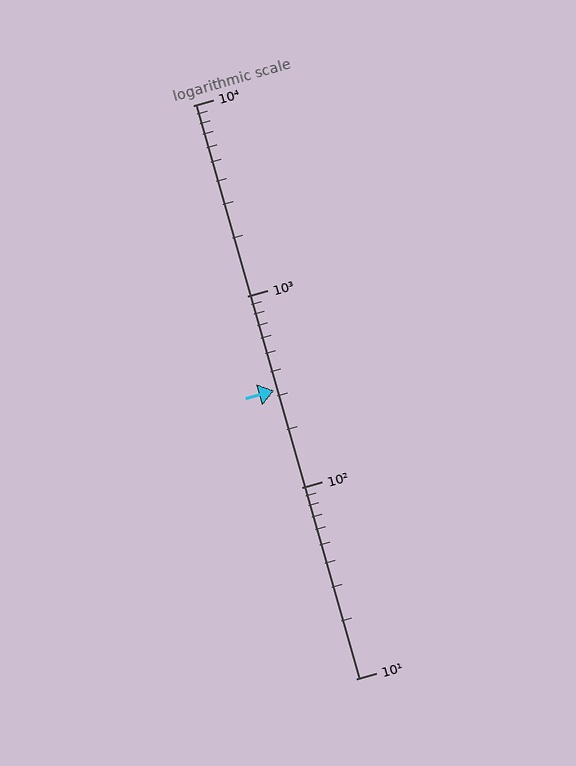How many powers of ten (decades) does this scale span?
The scale spans 3 decades, from 10 to 10000.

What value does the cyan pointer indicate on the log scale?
The pointer indicates approximately 320.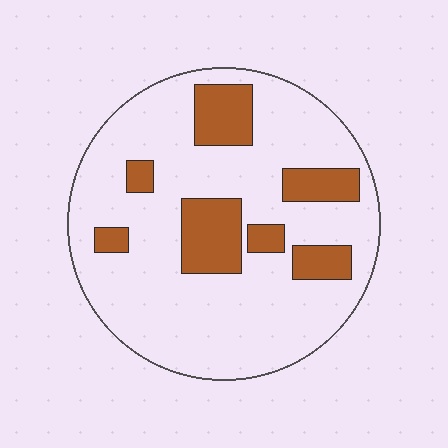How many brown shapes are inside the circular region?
7.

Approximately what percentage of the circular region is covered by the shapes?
Approximately 20%.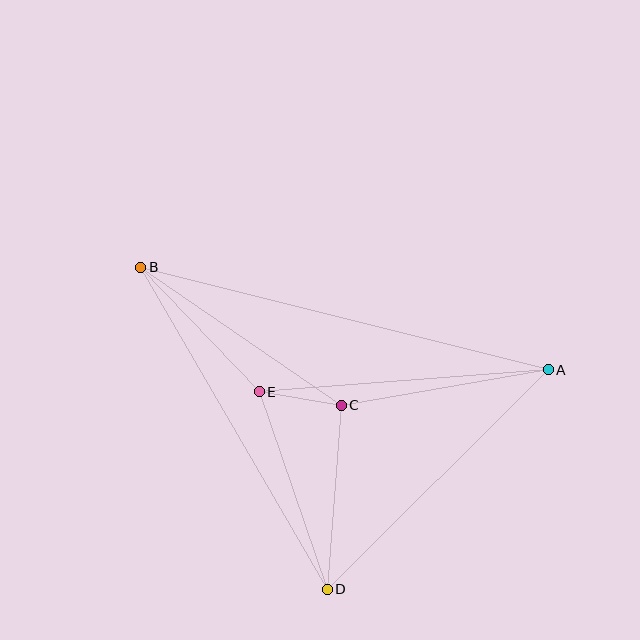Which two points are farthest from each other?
Points A and B are farthest from each other.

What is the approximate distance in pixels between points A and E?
The distance between A and E is approximately 290 pixels.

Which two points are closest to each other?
Points C and E are closest to each other.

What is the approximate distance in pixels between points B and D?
The distance between B and D is approximately 373 pixels.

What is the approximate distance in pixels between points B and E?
The distance between B and E is approximately 172 pixels.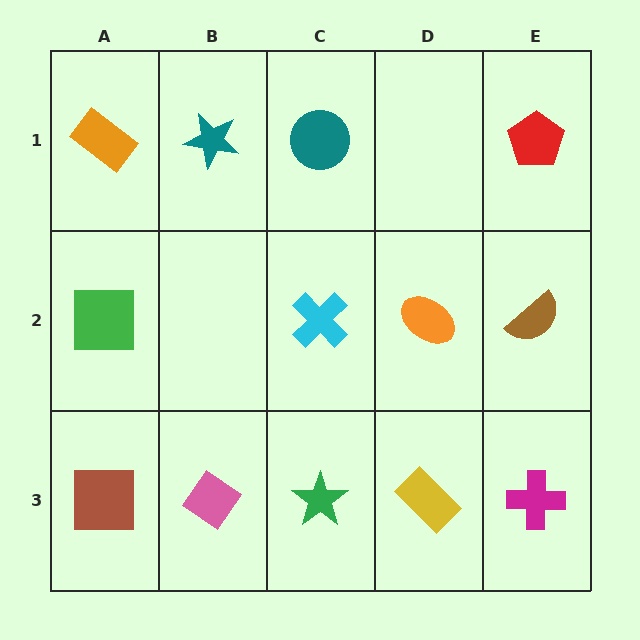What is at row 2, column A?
A green square.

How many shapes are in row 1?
4 shapes.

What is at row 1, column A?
An orange rectangle.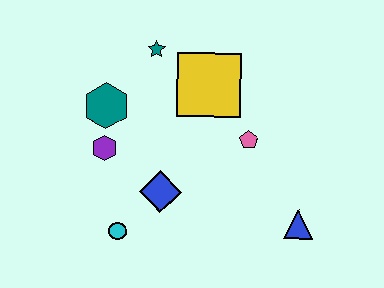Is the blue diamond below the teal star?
Yes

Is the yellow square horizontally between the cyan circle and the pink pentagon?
Yes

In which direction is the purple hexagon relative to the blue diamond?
The purple hexagon is to the left of the blue diamond.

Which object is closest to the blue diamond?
The cyan circle is closest to the blue diamond.